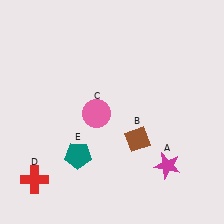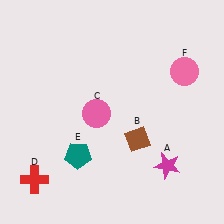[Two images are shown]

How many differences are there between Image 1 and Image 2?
There is 1 difference between the two images.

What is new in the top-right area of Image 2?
A pink circle (F) was added in the top-right area of Image 2.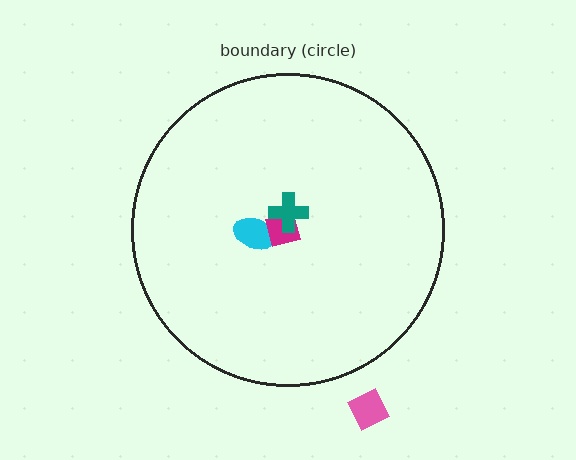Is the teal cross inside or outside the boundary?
Inside.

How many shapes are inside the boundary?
3 inside, 1 outside.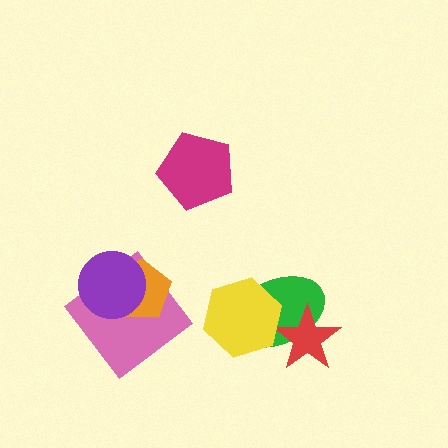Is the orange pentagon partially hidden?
Yes, it is partially covered by another shape.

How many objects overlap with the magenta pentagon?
0 objects overlap with the magenta pentagon.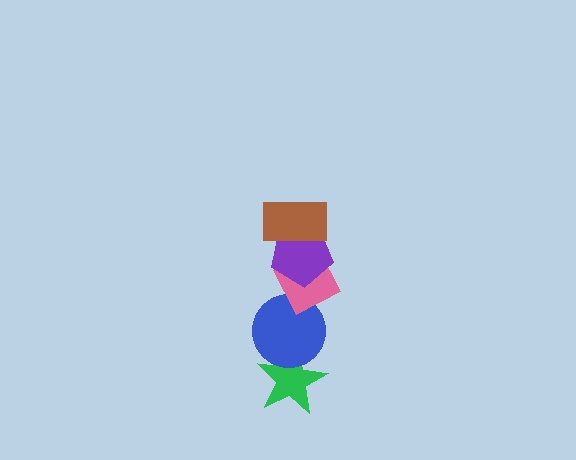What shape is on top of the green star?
The blue circle is on top of the green star.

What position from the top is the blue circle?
The blue circle is 4th from the top.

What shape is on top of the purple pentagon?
The brown rectangle is on top of the purple pentagon.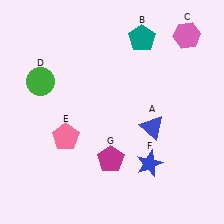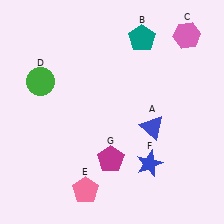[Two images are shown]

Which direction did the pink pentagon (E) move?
The pink pentagon (E) moved down.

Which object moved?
The pink pentagon (E) moved down.